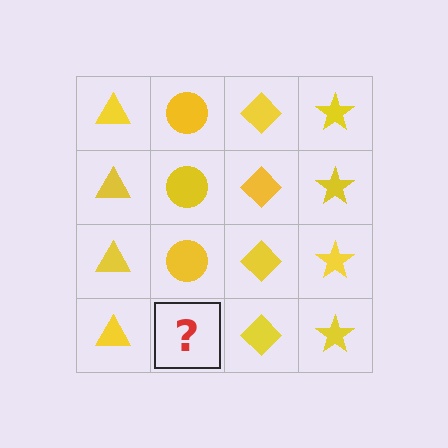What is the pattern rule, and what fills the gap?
The rule is that each column has a consistent shape. The gap should be filled with a yellow circle.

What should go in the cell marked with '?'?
The missing cell should contain a yellow circle.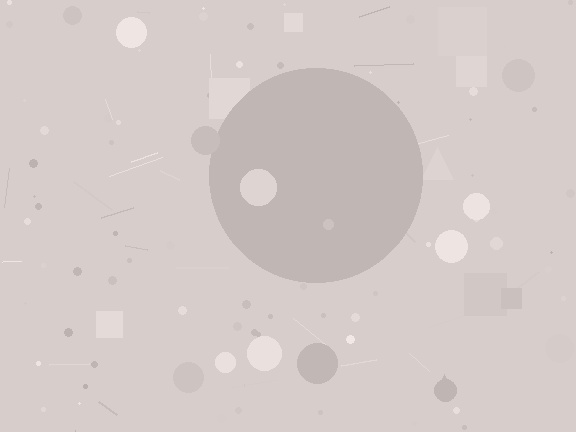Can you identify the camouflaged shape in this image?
The camouflaged shape is a circle.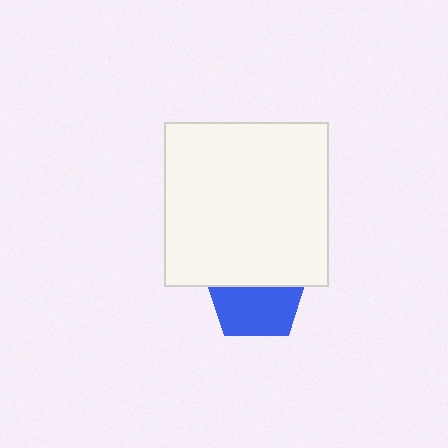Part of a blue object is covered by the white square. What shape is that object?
It is a pentagon.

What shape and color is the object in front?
The object in front is a white square.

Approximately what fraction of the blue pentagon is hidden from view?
Roughly 45% of the blue pentagon is hidden behind the white square.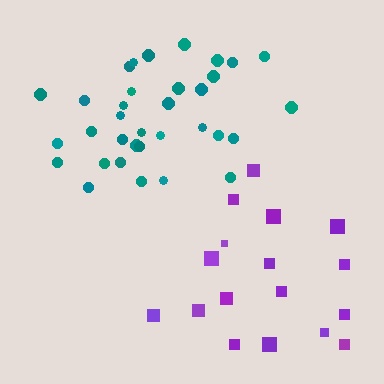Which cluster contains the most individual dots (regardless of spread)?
Teal (34).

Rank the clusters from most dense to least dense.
teal, purple.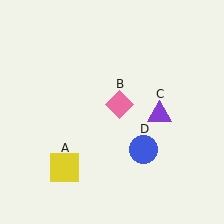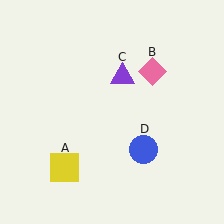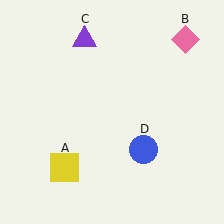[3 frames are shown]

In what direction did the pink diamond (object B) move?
The pink diamond (object B) moved up and to the right.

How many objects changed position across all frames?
2 objects changed position: pink diamond (object B), purple triangle (object C).